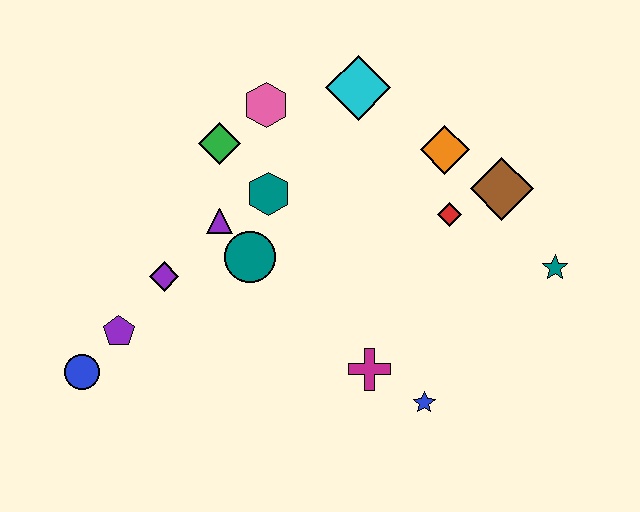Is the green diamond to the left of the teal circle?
Yes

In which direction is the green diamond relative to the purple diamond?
The green diamond is above the purple diamond.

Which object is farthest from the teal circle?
The teal star is farthest from the teal circle.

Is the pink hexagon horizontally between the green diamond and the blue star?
Yes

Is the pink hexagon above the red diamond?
Yes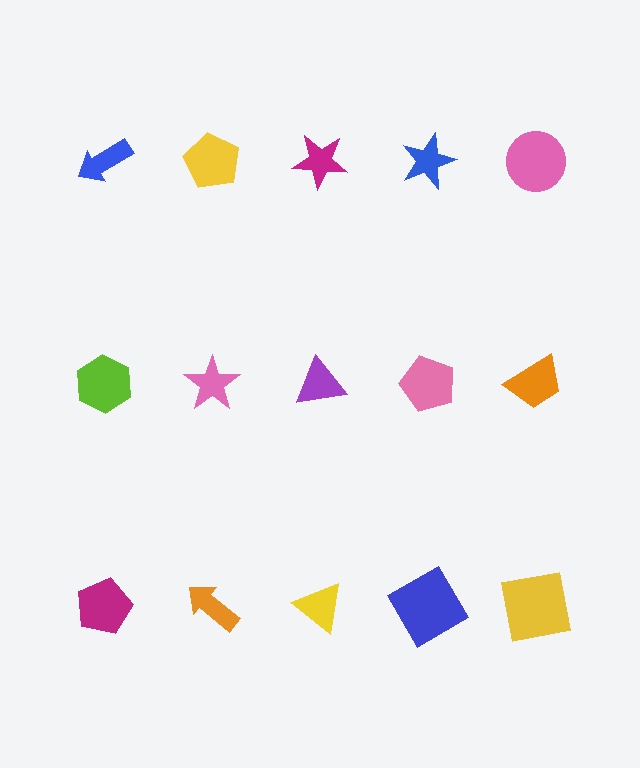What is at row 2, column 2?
A pink star.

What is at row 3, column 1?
A magenta pentagon.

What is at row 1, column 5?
A pink circle.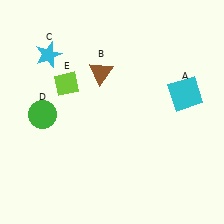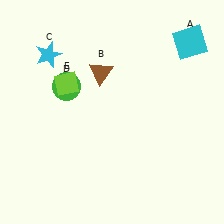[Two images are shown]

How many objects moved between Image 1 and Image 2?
2 objects moved between the two images.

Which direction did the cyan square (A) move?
The cyan square (A) moved up.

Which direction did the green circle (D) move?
The green circle (D) moved up.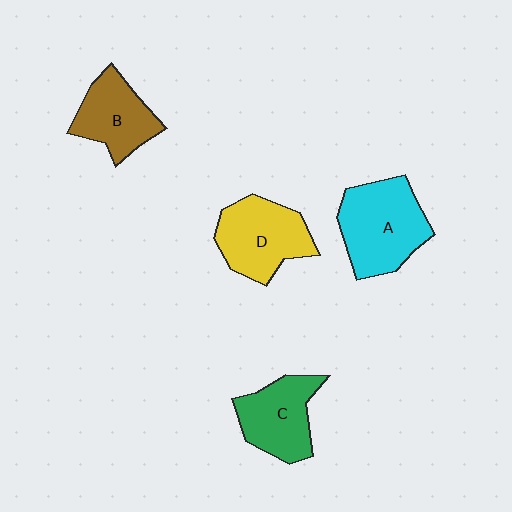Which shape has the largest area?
Shape A (cyan).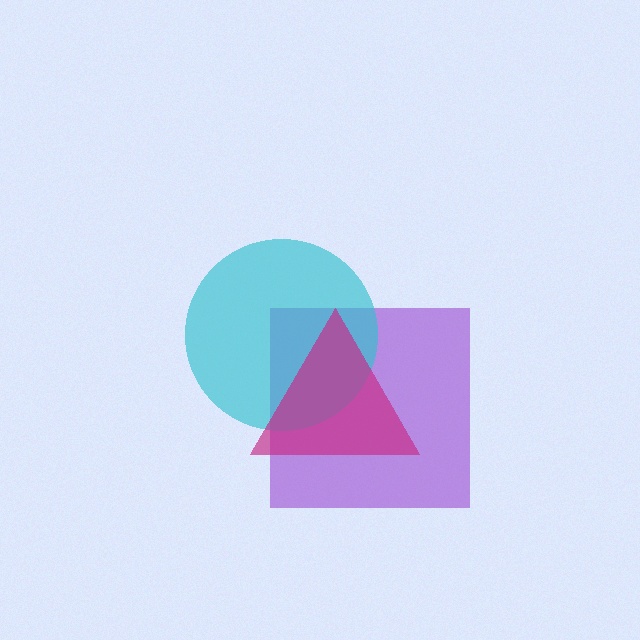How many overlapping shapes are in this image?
There are 3 overlapping shapes in the image.